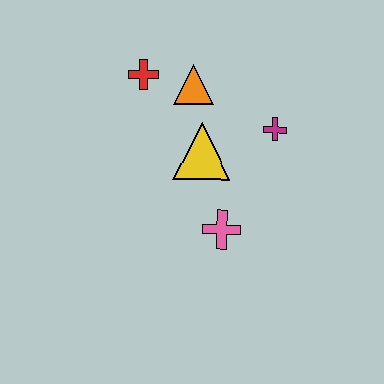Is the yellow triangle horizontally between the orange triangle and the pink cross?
Yes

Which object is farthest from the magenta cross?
The red cross is farthest from the magenta cross.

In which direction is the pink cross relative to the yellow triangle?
The pink cross is below the yellow triangle.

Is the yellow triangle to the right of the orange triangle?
Yes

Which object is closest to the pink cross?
The yellow triangle is closest to the pink cross.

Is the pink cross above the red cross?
No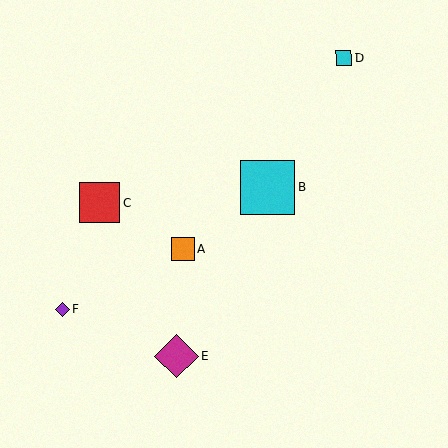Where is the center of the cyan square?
The center of the cyan square is at (267, 187).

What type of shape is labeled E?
Shape E is a magenta diamond.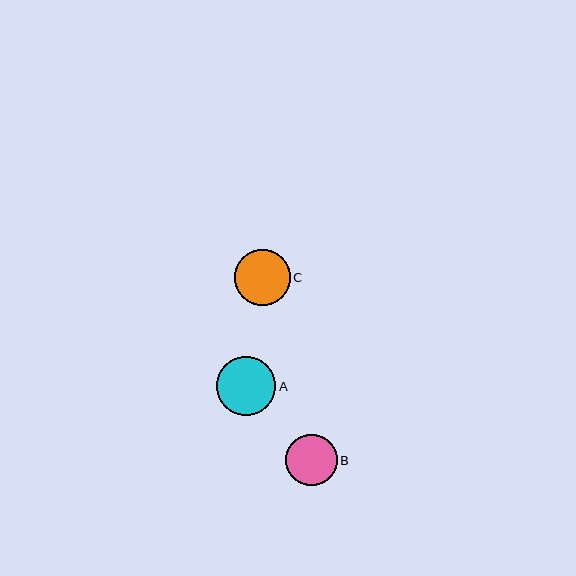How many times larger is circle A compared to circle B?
Circle A is approximately 1.1 times the size of circle B.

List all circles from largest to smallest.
From largest to smallest: A, C, B.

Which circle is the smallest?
Circle B is the smallest with a size of approximately 52 pixels.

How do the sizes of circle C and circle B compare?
Circle C and circle B are approximately the same size.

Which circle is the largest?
Circle A is the largest with a size of approximately 59 pixels.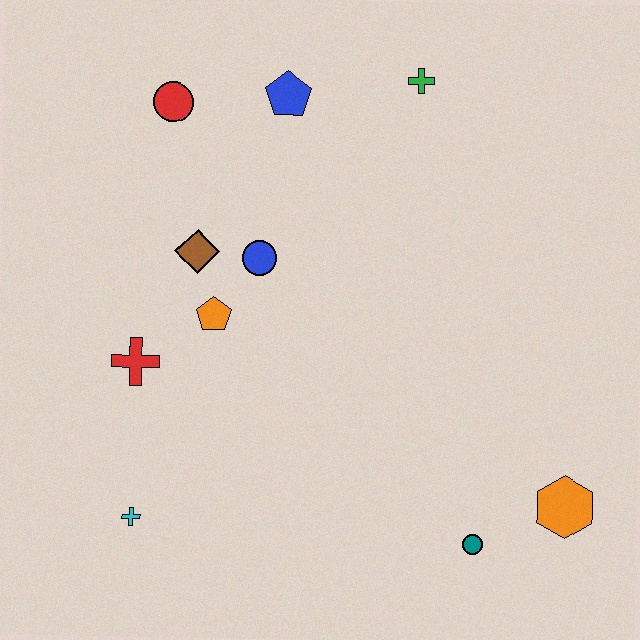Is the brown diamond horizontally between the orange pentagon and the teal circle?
No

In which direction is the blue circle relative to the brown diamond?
The blue circle is to the right of the brown diamond.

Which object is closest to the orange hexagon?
The teal circle is closest to the orange hexagon.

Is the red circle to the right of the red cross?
Yes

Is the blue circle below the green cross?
Yes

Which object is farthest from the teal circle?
The red circle is farthest from the teal circle.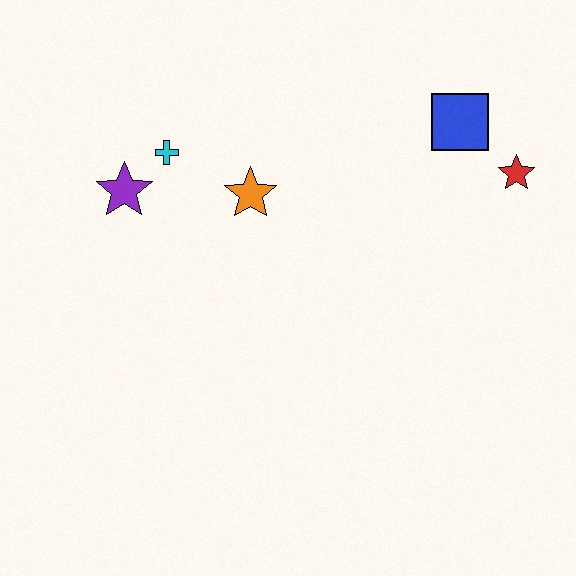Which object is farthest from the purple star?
The red star is farthest from the purple star.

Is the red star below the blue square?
Yes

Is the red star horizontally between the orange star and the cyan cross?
No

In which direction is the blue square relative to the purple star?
The blue square is to the right of the purple star.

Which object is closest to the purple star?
The cyan cross is closest to the purple star.